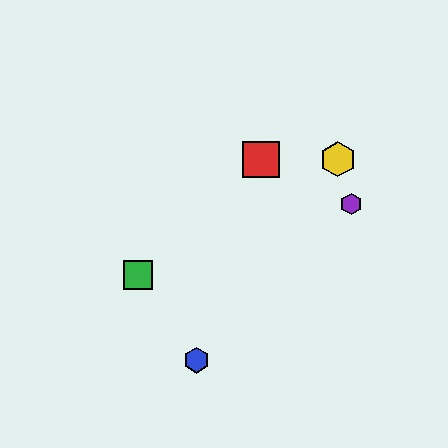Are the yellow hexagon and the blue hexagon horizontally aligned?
No, the yellow hexagon is at y≈159 and the blue hexagon is at y≈360.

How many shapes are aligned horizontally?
2 shapes (the red square, the yellow hexagon) are aligned horizontally.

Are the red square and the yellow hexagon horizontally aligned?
Yes, both are at y≈159.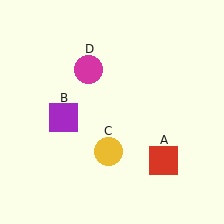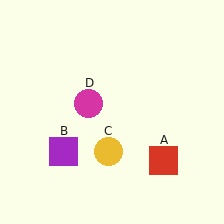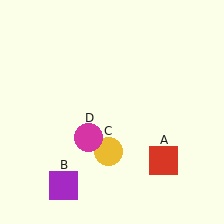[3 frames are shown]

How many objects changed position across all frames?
2 objects changed position: purple square (object B), magenta circle (object D).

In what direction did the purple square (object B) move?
The purple square (object B) moved down.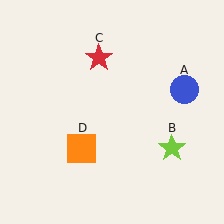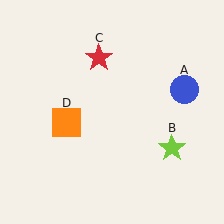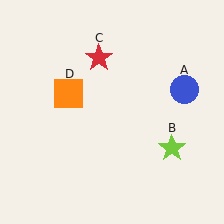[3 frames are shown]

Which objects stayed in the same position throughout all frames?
Blue circle (object A) and lime star (object B) and red star (object C) remained stationary.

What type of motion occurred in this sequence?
The orange square (object D) rotated clockwise around the center of the scene.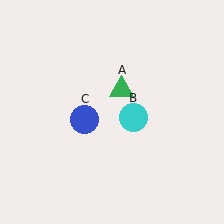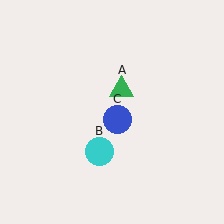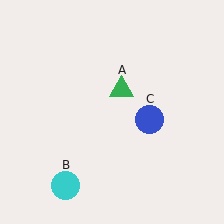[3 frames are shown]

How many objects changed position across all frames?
2 objects changed position: cyan circle (object B), blue circle (object C).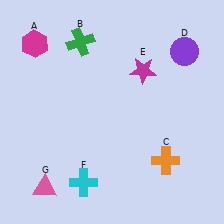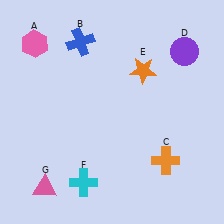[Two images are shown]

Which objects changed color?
A changed from magenta to pink. B changed from green to blue. E changed from magenta to orange.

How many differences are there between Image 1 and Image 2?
There are 3 differences between the two images.